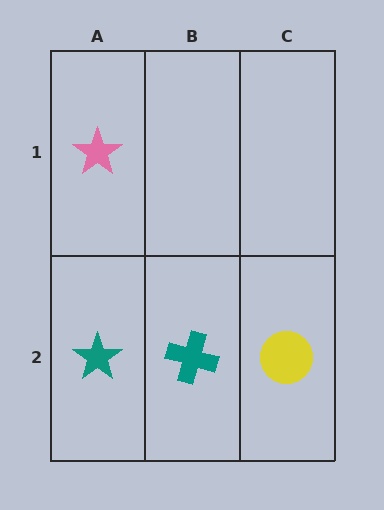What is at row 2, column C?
A yellow circle.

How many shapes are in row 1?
1 shape.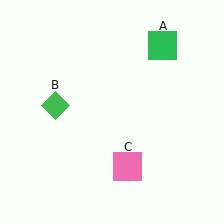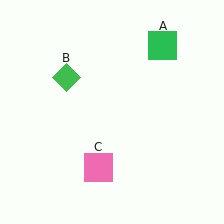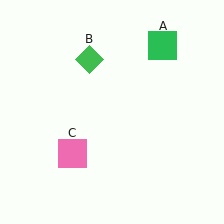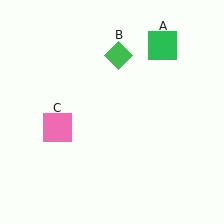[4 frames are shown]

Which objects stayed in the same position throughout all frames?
Green square (object A) remained stationary.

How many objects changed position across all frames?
2 objects changed position: green diamond (object B), pink square (object C).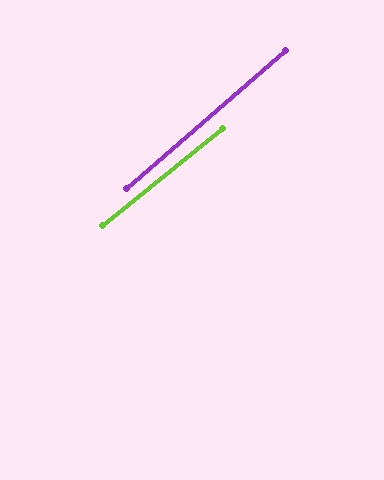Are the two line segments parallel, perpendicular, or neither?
Parallel — their directions differ by only 2.0°.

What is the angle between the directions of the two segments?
Approximately 2 degrees.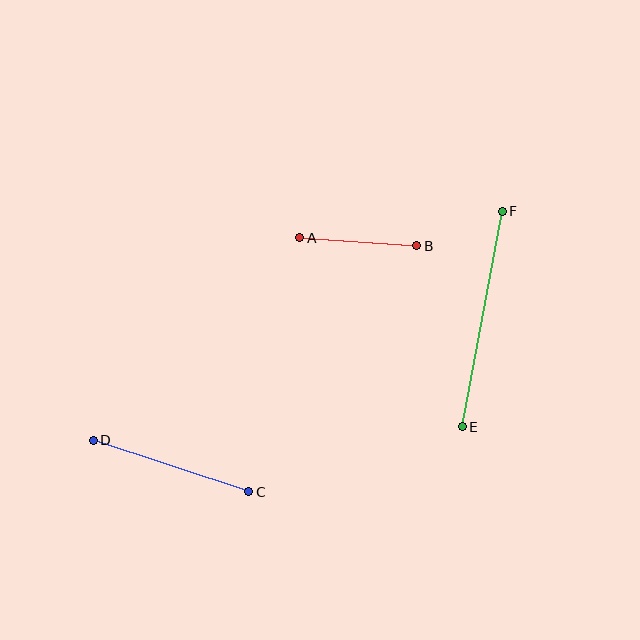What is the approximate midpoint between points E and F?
The midpoint is at approximately (482, 319) pixels.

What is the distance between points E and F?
The distance is approximately 219 pixels.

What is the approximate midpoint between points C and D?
The midpoint is at approximately (171, 466) pixels.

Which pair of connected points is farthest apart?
Points E and F are farthest apart.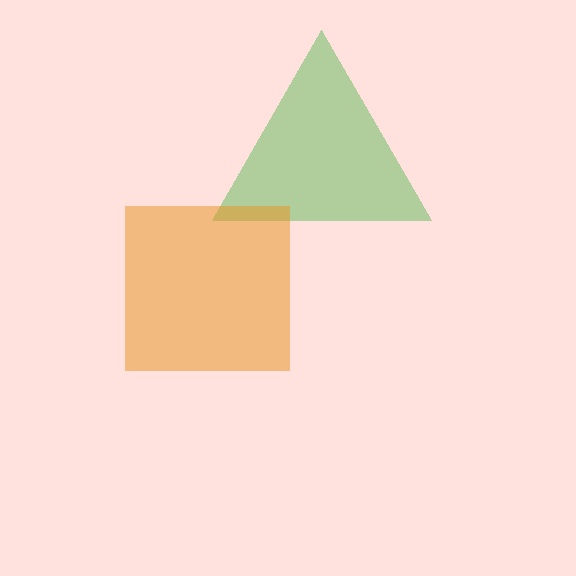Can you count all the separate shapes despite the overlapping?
Yes, there are 2 separate shapes.